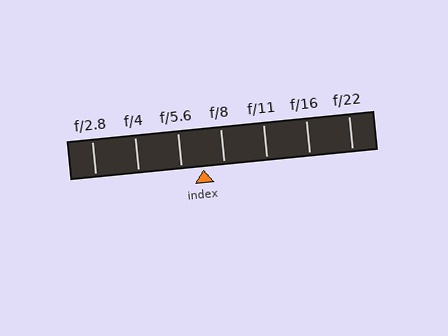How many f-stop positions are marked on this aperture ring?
There are 7 f-stop positions marked.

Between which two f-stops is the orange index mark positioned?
The index mark is between f/5.6 and f/8.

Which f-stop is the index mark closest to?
The index mark is closest to f/8.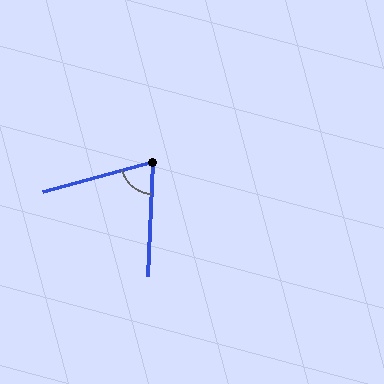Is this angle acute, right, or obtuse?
It is acute.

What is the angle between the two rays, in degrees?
Approximately 72 degrees.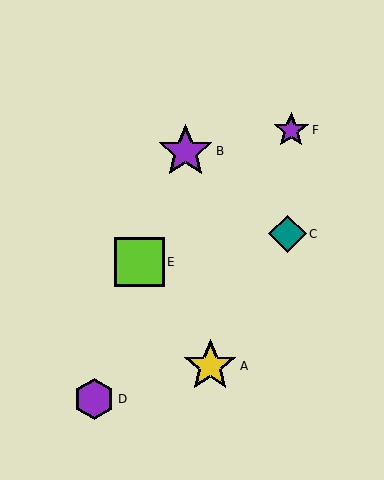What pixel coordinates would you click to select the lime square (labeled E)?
Click at (139, 262) to select the lime square E.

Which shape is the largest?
The purple star (labeled B) is the largest.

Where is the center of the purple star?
The center of the purple star is at (291, 130).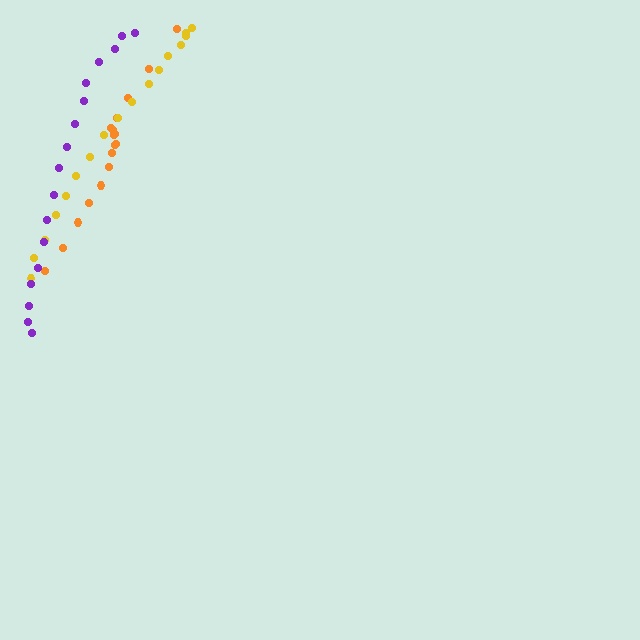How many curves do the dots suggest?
There are 3 distinct paths.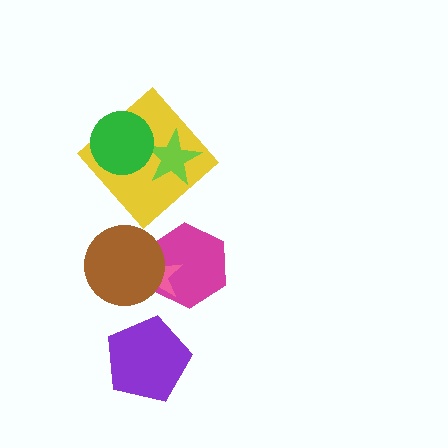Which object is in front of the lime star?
The green circle is in front of the lime star.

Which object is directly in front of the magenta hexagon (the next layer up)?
The pink star is directly in front of the magenta hexagon.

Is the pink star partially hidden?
Yes, it is partially covered by another shape.